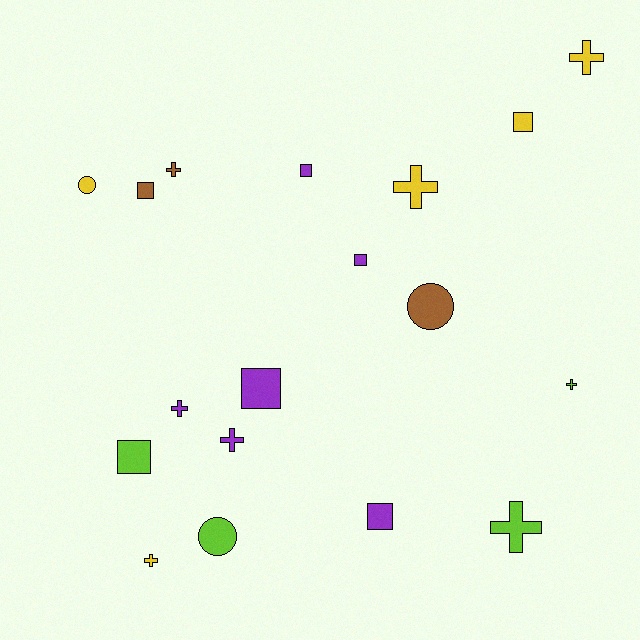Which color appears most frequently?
Purple, with 6 objects.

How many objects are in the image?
There are 18 objects.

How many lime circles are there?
There is 1 lime circle.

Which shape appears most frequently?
Cross, with 8 objects.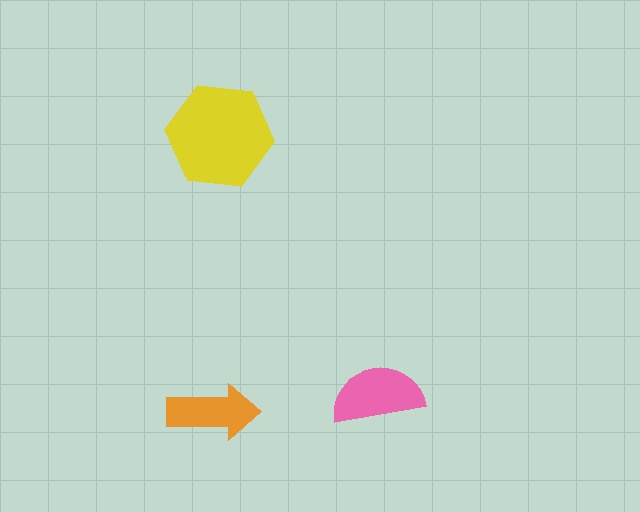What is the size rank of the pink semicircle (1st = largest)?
2nd.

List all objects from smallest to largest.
The orange arrow, the pink semicircle, the yellow hexagon.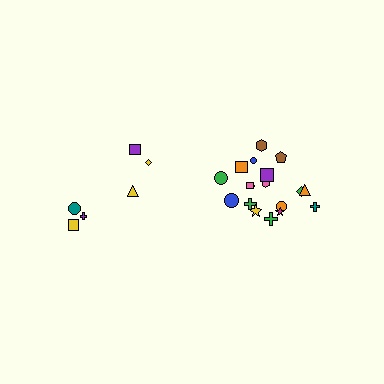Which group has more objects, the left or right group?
The right group.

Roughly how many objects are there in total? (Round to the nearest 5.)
Roughly 25 objects in total.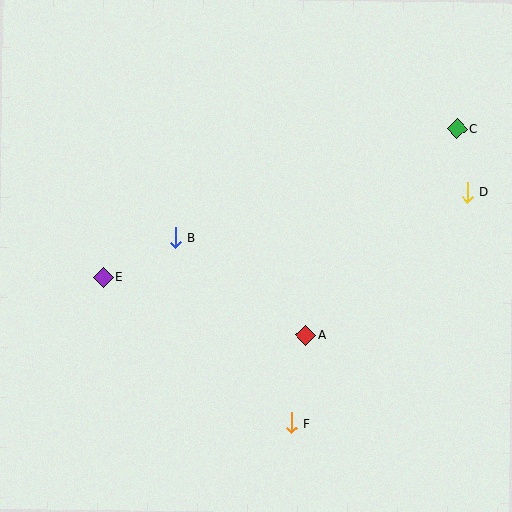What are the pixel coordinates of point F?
Point F is at (291, 423).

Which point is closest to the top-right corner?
Point C is closest to the top-right corner.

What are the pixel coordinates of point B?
Point B is at (175, 238).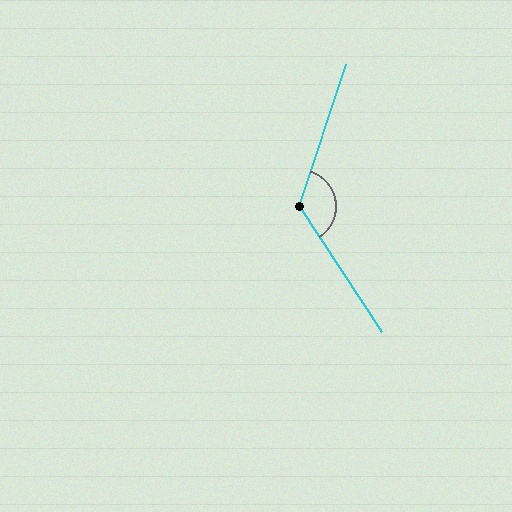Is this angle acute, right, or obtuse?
It is obtuse.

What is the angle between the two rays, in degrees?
Approximately 129 degrees.